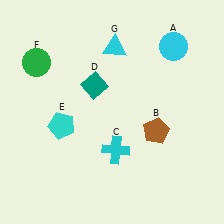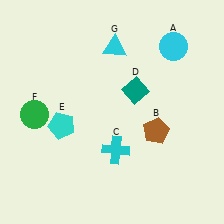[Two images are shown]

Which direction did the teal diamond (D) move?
The teal diamond (D) moved right.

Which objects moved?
The objects that moved are: the teal diamond (D), the green circle (F).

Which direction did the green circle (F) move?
The green circle (F) moved down.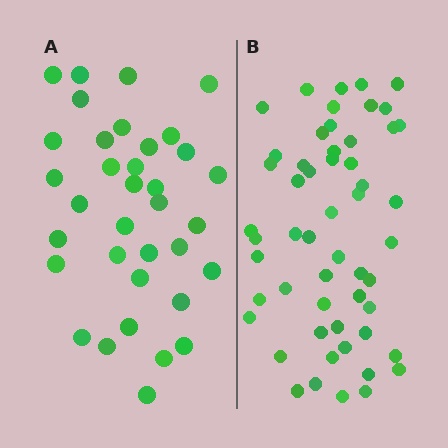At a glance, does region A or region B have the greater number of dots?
Region B (the right region) has more dots.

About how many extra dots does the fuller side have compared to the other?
Region B has approximately 20 more dots than region A.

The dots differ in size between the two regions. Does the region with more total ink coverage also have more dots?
No. Region A has more total ink coverage because its dots are larger, but region B actually contains more individual dots. Total area can be misleading — the number of items is what matters here.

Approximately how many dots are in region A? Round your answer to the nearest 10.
About 40 dots. (The exact count is 35, which rounds to 40.)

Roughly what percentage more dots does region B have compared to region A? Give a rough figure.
About 55% more.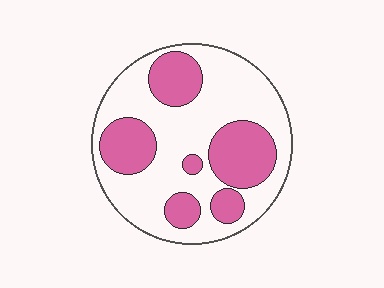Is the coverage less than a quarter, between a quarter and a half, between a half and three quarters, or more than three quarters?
Between a quarter and a half.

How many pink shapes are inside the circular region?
6.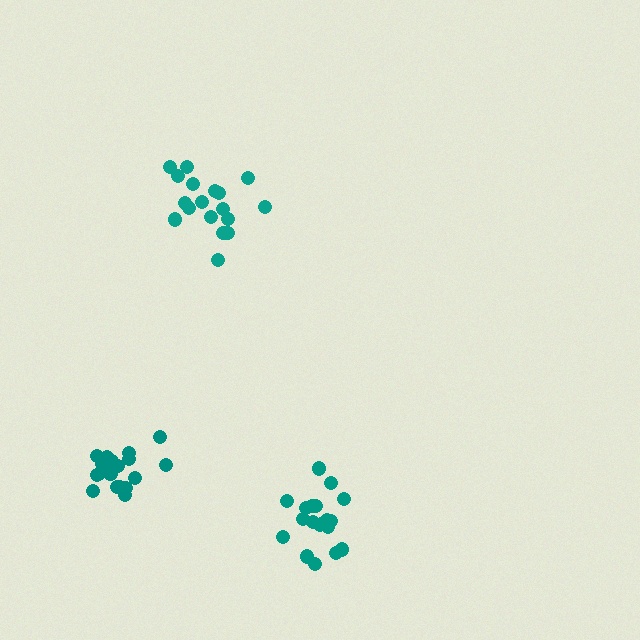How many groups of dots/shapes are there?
There are 3 groups.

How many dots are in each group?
Group 1: 18 dots, Group 2: 19 dots, Group 3: 20 dots (57 total).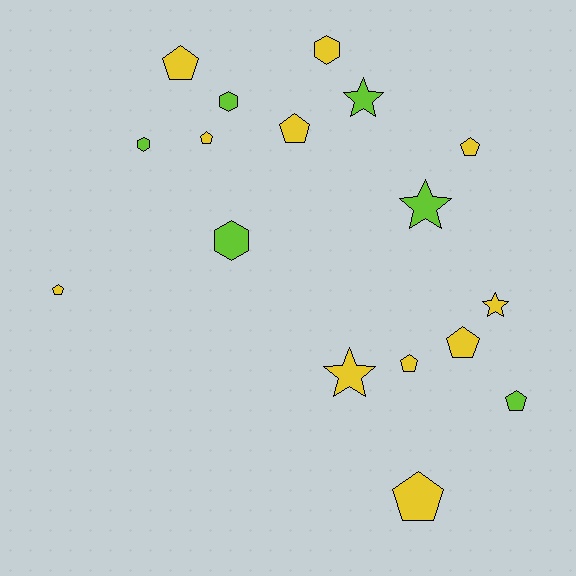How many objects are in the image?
There are 17 objects.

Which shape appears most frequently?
Pentagon, with 9 objects.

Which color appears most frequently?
Yellow, with 11 objects.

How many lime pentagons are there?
There is 1 lime pentagon.